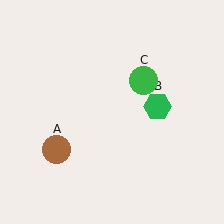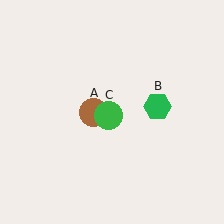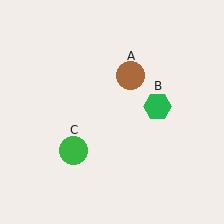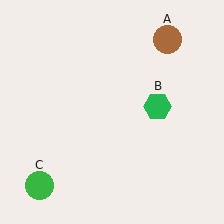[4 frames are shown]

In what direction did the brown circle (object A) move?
The brown circle (object A) moved up and to the right.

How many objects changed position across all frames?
2 objects changed position: brown circle (object A), green circle (object C).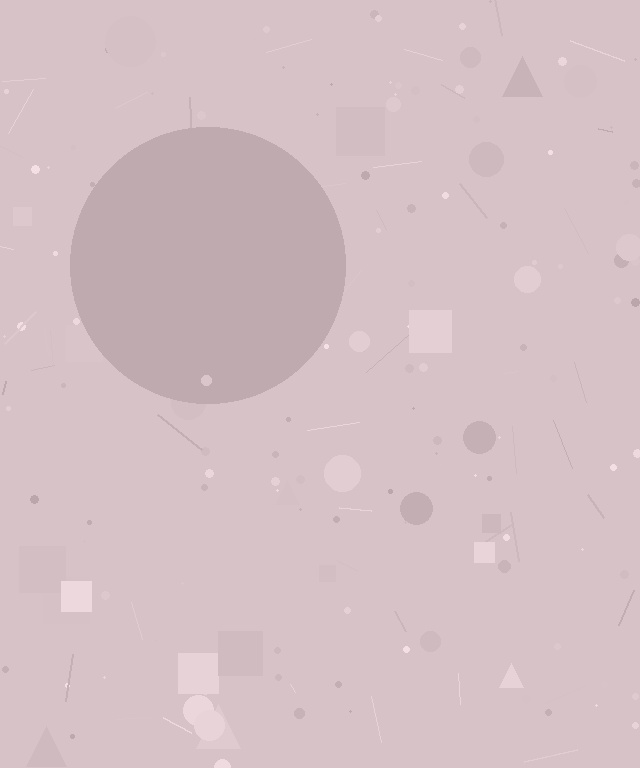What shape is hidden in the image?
A circle is hidden in the image.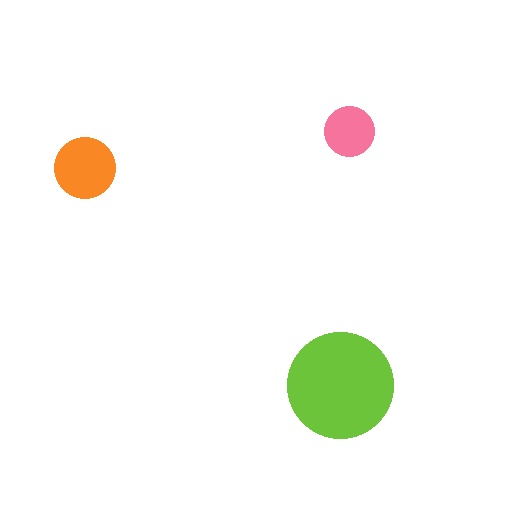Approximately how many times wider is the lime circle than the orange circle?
About 1.5 times wider.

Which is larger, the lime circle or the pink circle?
The lime one.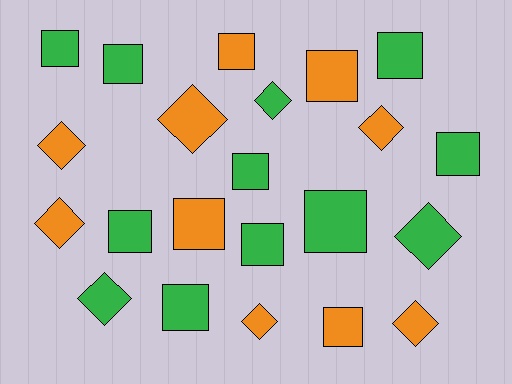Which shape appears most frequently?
Square, with 13 objects.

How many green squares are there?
There are 9 green squares.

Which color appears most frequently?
Green, with 12 objects.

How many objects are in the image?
There are 22 objects.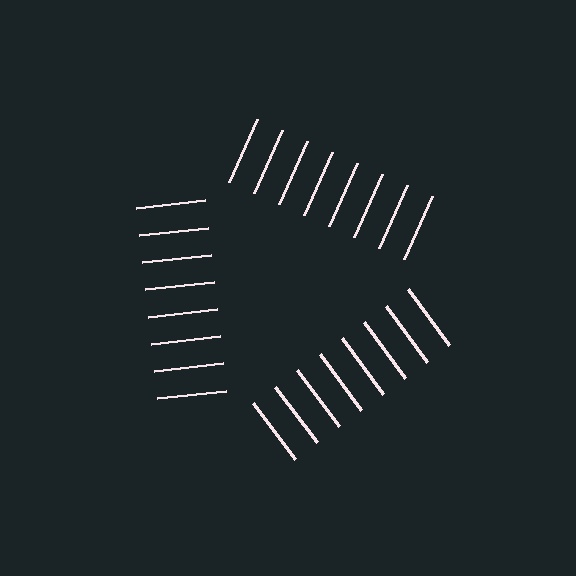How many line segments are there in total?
24 — 8 along each of the 3 edges.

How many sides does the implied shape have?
3 sides — the line-ends trace a triangle.